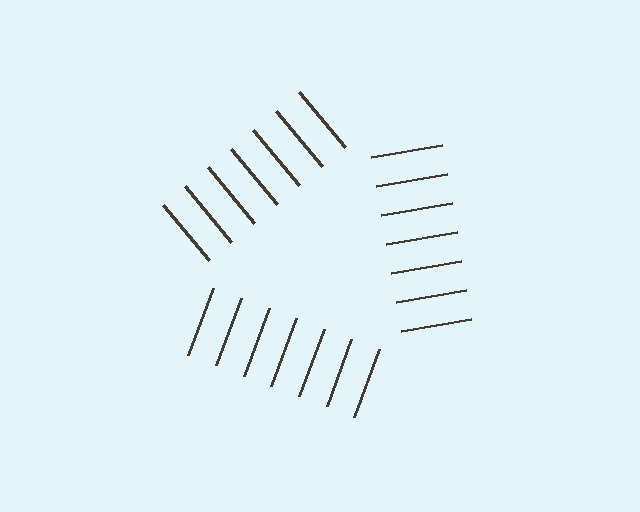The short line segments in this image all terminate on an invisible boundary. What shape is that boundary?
An illusory triangle — the line segments terminate on its edges but no continuous stroke is drawn.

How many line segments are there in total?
21 — 7 along each of the 3 edges.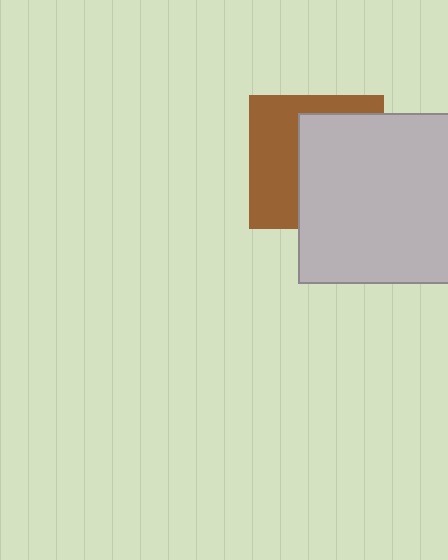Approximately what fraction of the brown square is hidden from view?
Roughly 56% of the brown square is hidden behind the light gray square.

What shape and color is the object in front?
The object in front is a light gray square.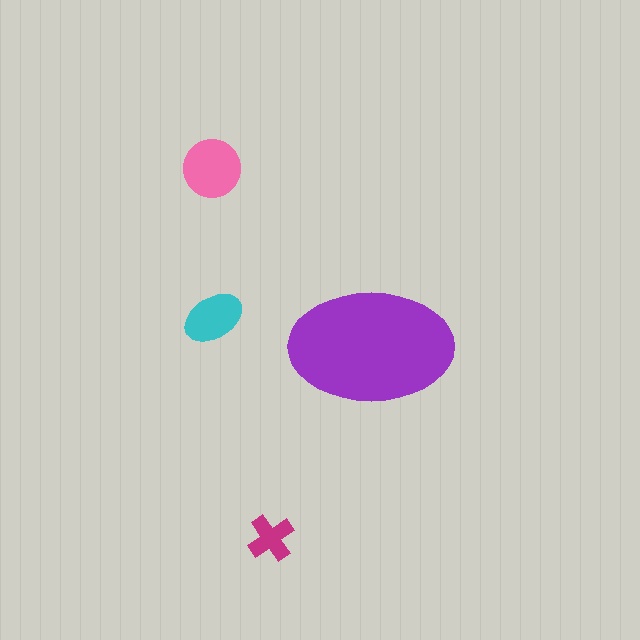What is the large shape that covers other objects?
A purple ellipse.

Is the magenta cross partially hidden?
No, the magenta cross is fully visible.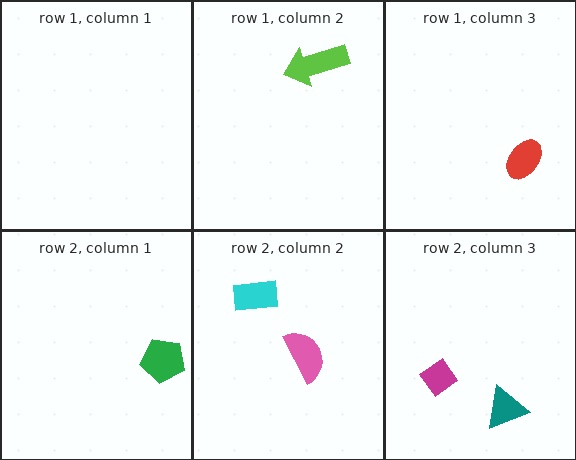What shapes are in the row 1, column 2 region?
The lime arrow.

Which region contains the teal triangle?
The row 2, column 3 region.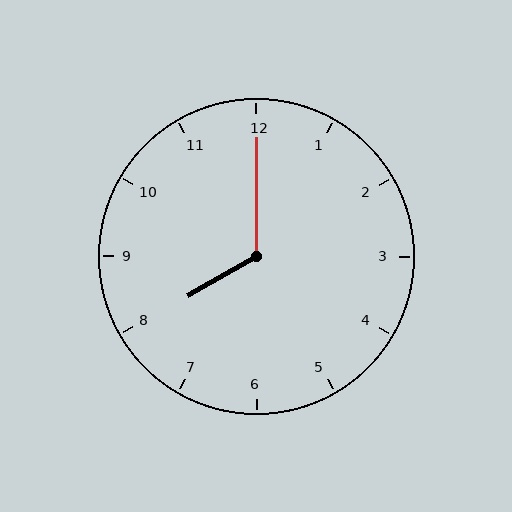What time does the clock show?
8:00.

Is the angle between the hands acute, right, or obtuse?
It is obtuse.